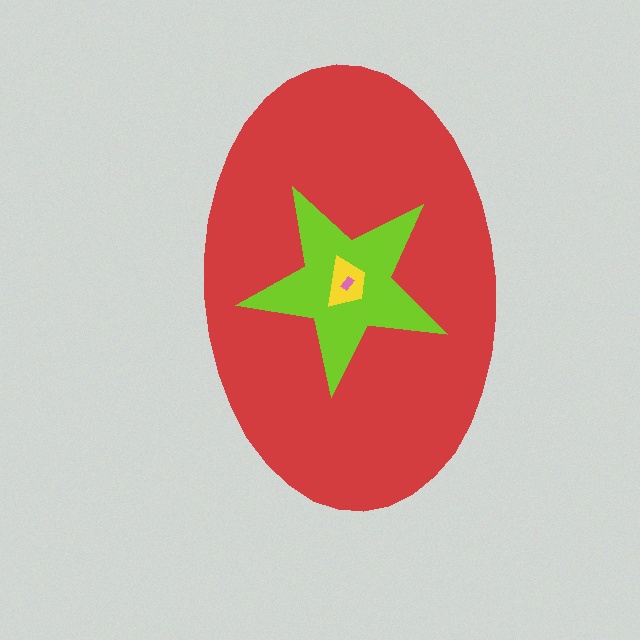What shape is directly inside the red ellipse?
The lime star.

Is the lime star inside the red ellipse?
Yes.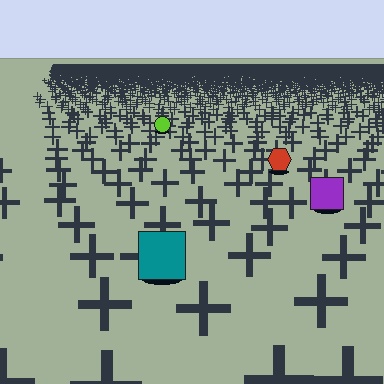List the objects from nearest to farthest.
From nearest to farthest: the teal square, the purple square, the red hexagon, the lime circle.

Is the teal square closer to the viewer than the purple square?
Yes. The teal square is closer — you can tell from the texture gradient: the ground texture is coarser near it.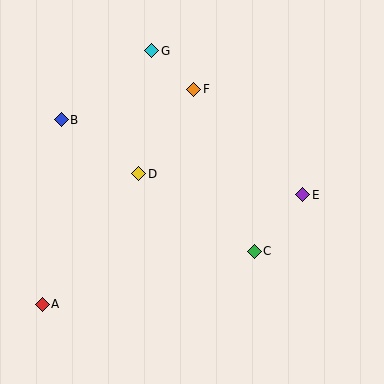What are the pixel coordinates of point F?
Point F is at (194, 89).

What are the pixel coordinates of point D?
Point D is at (139, 174).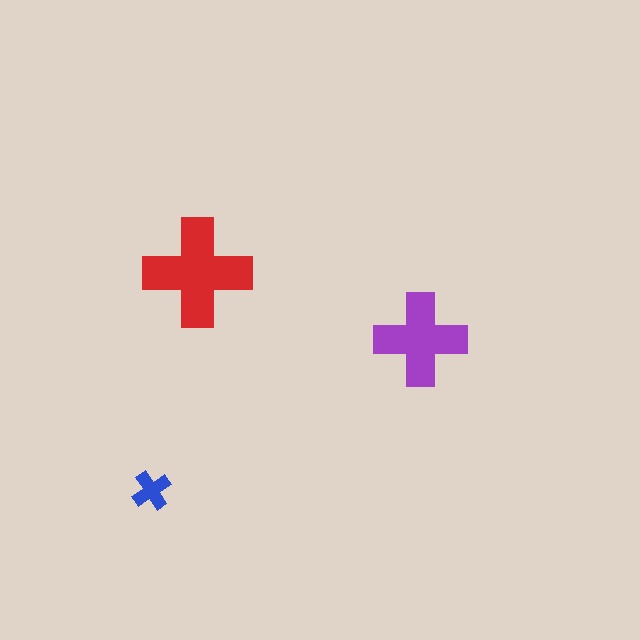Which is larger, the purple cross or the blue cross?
The purple one.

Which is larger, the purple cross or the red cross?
The red one.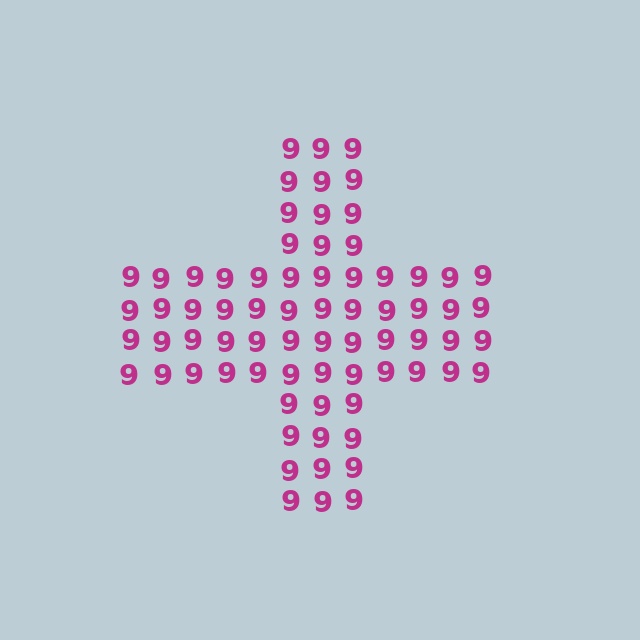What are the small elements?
The small elements are digit 9's.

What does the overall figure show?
The overall figure shows a cross.